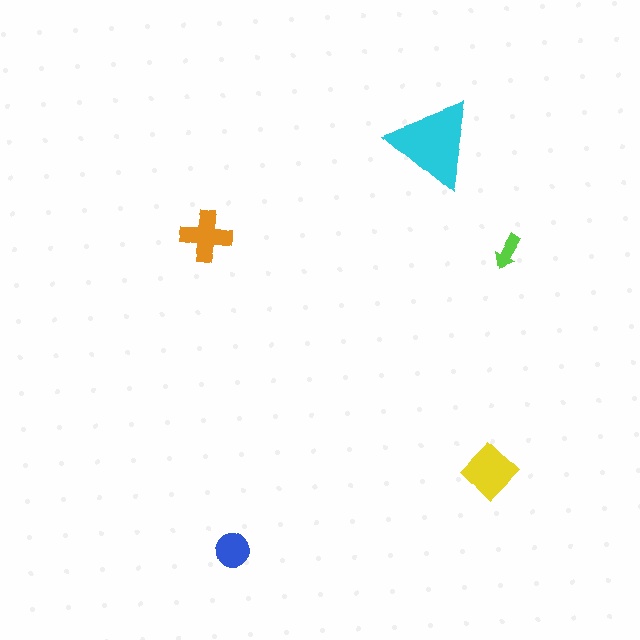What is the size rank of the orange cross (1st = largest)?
3rd.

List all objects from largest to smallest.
The cyan triangle, the yellow diamond, the orange cross, the blue circle, the lime arrow.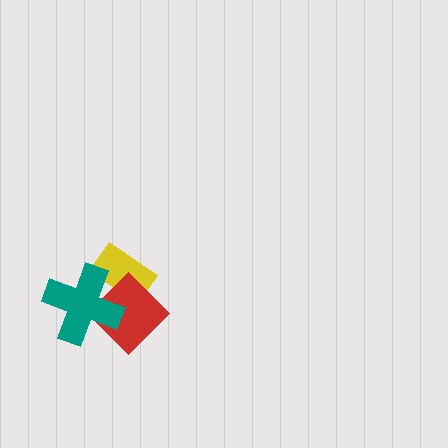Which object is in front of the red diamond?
The teal cross is in front of the red diamond.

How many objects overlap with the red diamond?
2 objects overlap with the red diamond.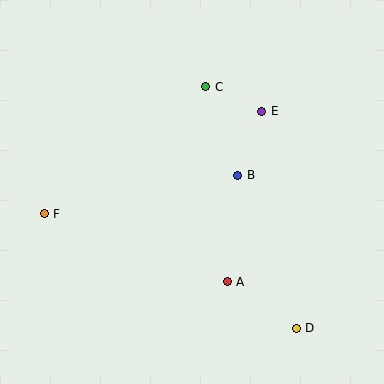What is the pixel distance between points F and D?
The distance between F and D is 277 pixels.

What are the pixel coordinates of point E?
Point E is at (262, 111).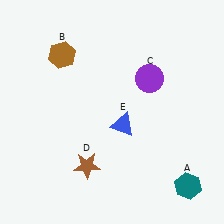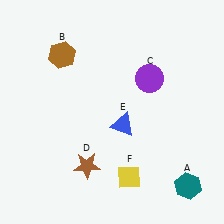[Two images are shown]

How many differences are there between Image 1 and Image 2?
There is 1 difference between the two images.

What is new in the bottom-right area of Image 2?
A yellow diamond (F) was added in the bottom-right area of Image 2.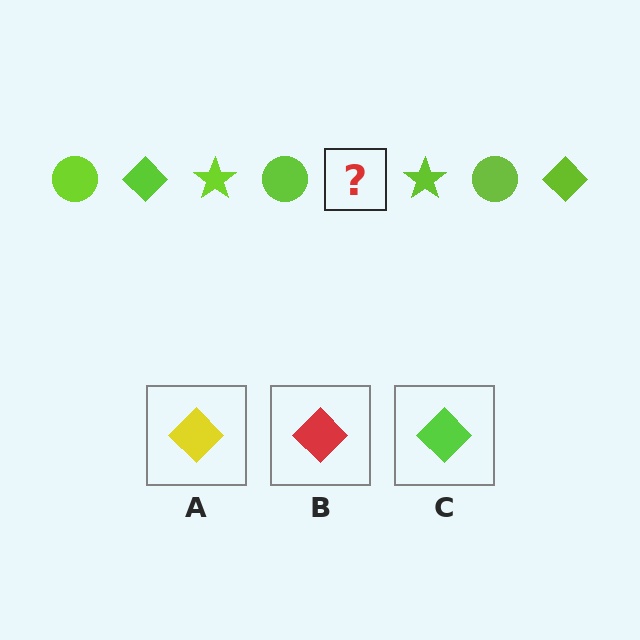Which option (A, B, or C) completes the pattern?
C.